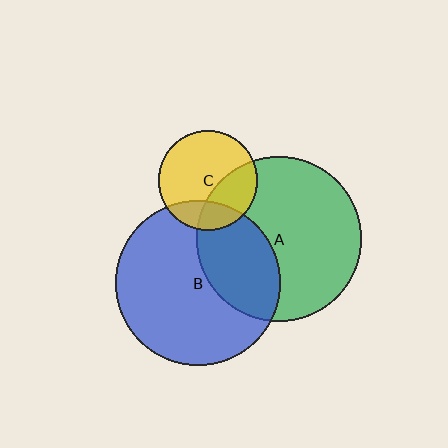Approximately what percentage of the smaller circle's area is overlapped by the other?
Approximately 30%.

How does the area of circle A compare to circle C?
Approximately 2.8 times.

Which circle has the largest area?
Circle B (blue).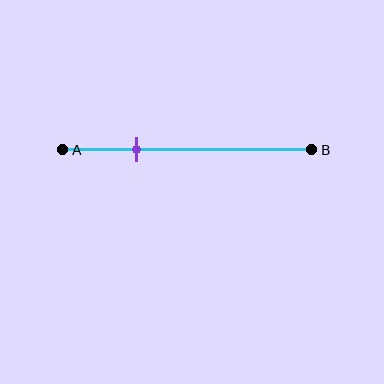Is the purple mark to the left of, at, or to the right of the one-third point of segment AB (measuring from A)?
The purple mark is to the left of the one-third point of segment AB.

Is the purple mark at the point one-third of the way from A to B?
No, the mark is at about 30% from A, not at the 33% one-third point.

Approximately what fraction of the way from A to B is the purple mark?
The purple mark is approximately 30% of the way from A to B.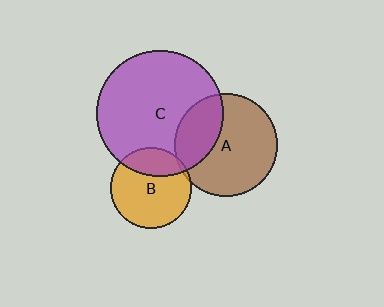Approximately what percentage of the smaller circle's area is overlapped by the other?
Approximately 25%.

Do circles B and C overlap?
Yes.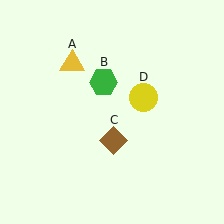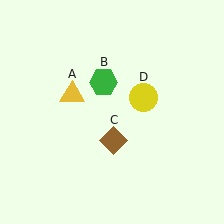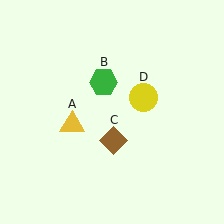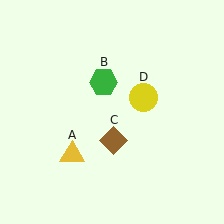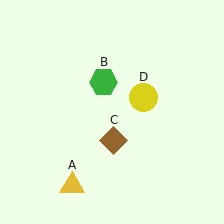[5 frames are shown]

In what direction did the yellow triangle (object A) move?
The yellow triangle (object A) moved down.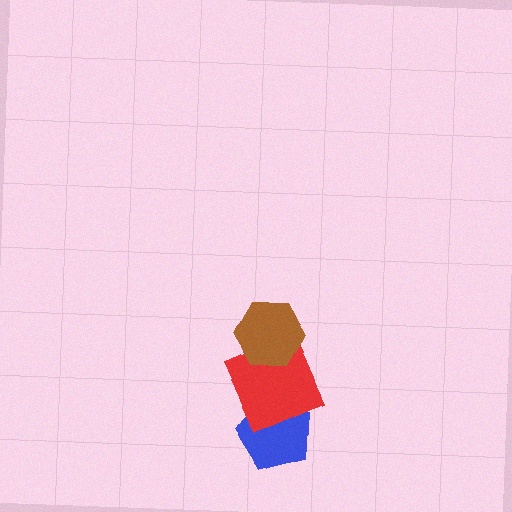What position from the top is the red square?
The red square is 2nd from the top.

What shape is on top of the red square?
The brown hexagon is on top of the red square.